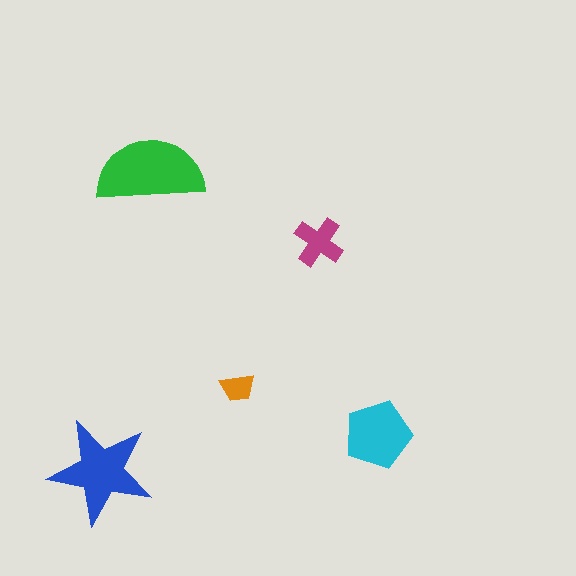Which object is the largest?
The green semicircle.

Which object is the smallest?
The orange trapezoid.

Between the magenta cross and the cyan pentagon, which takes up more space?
The cyan pentagon.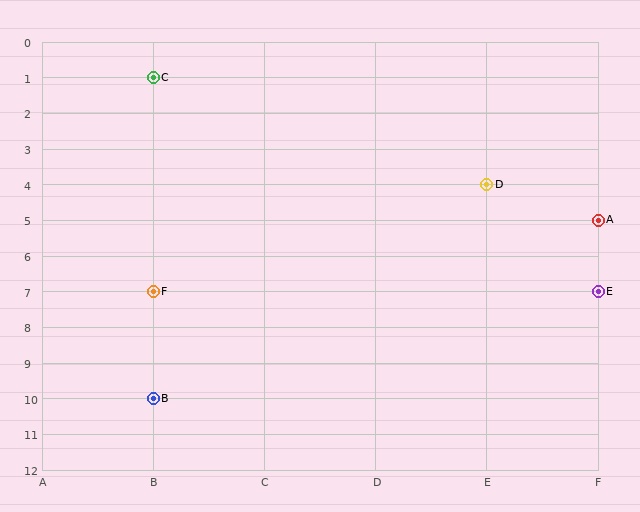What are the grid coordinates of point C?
Point C is at grid coordinates (B, 1).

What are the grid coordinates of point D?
Point D is at grid coordinates (E, 4).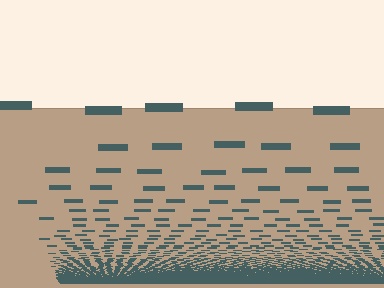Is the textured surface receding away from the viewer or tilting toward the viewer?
The surface appears to tilt toward the viewer. Texture elements get larger and sparser toward the top.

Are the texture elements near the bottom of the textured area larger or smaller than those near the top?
Smaller. The gradient is inverted — elements near the bottom are smaller and denser.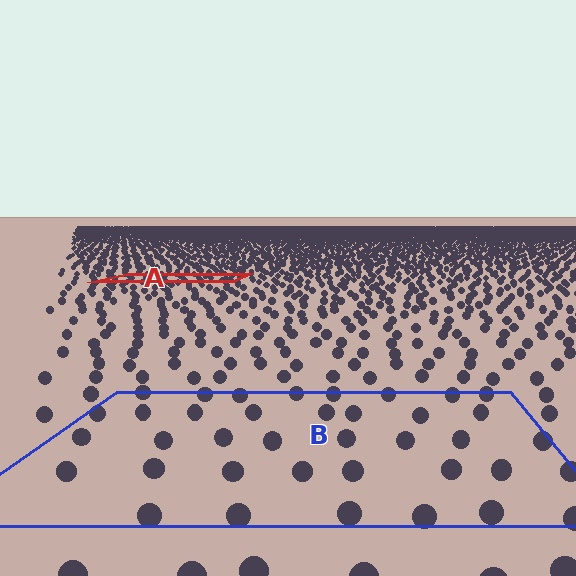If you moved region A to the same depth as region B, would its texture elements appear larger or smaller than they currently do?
They would appear larger. At a closer depth, the same texture elements are projected at a bigger on-screen size.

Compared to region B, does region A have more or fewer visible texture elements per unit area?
Region A has more texture elements per unit area — they are packed more densely because it is farther away.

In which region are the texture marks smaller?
The texture marks are smaller in region A, because it is farther away.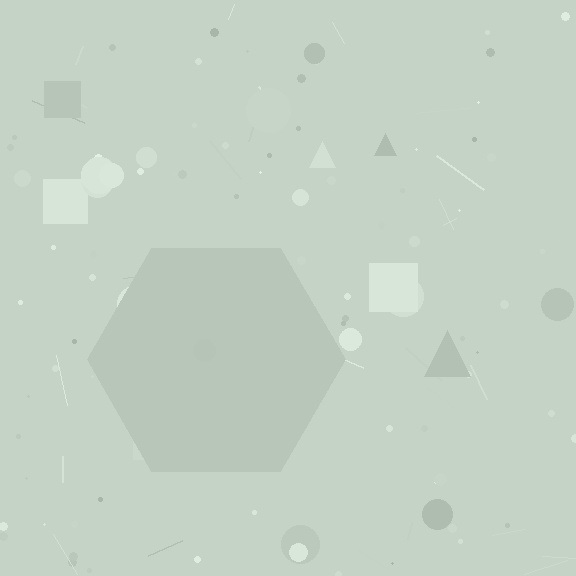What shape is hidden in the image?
A hexagon is hidden in the image.